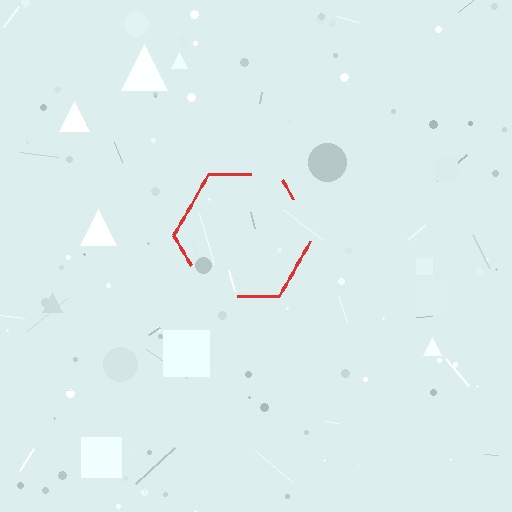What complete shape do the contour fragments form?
The contour fragments form a hexagon.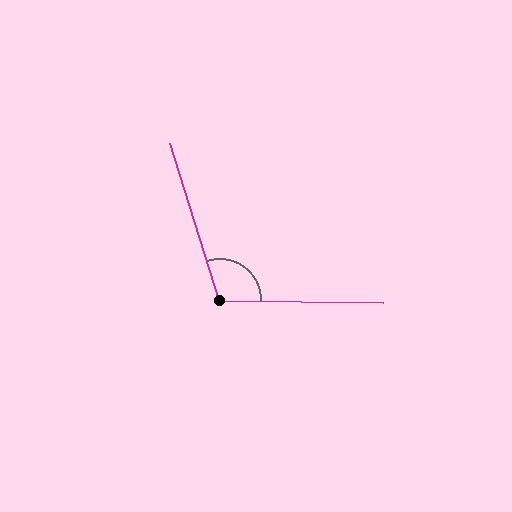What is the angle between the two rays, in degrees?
Approximately 108 degrees.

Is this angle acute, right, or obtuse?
It is obtuse.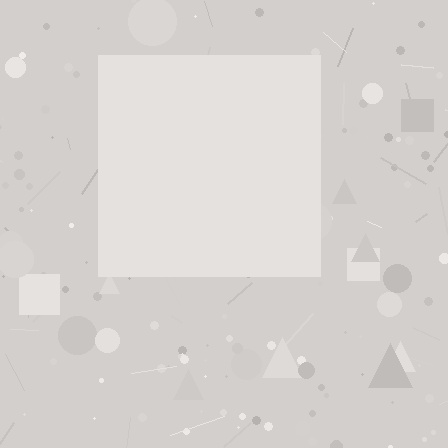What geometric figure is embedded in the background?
A square is embedded in the background.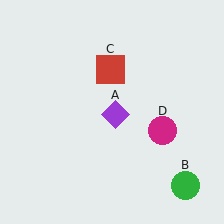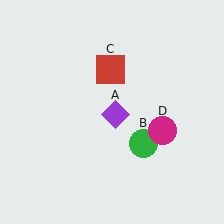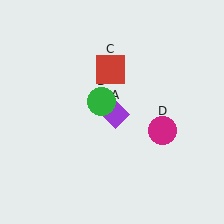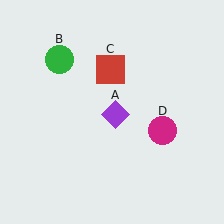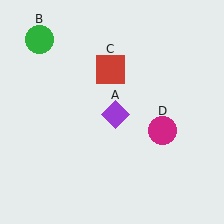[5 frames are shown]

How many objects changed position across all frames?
1 object changed position: green circle (object B).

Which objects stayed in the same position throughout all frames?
Purple diamond (object A) and red square (object C) and magenta circle (object D) remained stationary.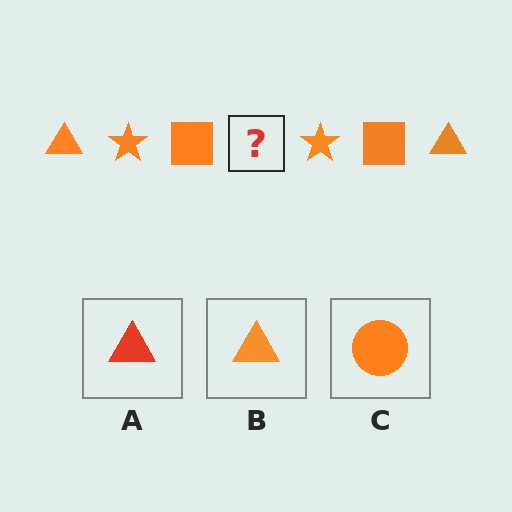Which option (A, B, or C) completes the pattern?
B.